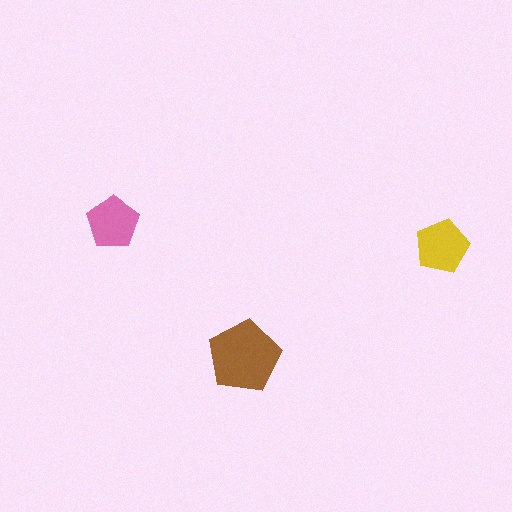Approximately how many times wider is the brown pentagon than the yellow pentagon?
About 1.5 times wider.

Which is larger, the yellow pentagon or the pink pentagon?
The yellow one.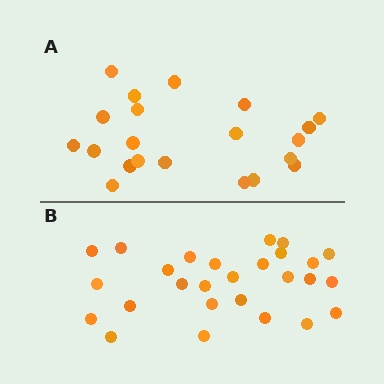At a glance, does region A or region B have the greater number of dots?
Region B (the bottom region) has more dots.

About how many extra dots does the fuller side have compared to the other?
Region B has about 6 more dots than region A.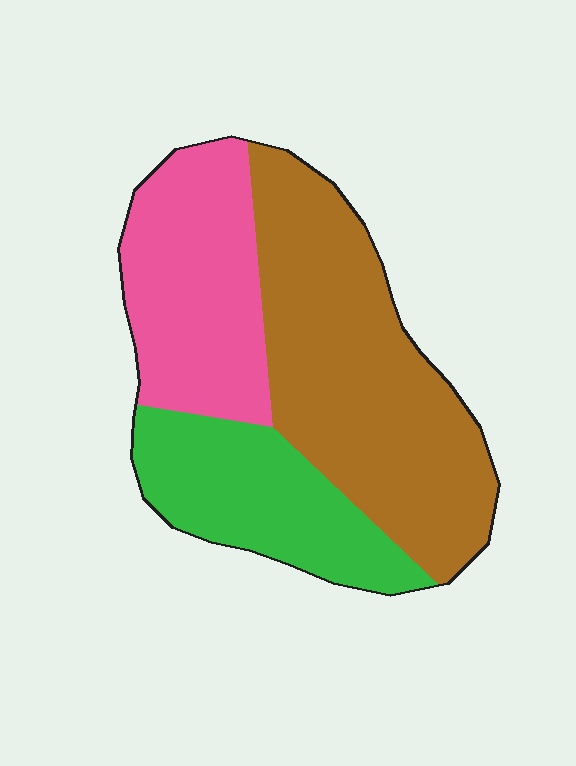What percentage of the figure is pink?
Pink covers around 30% of the figure.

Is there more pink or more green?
Pink.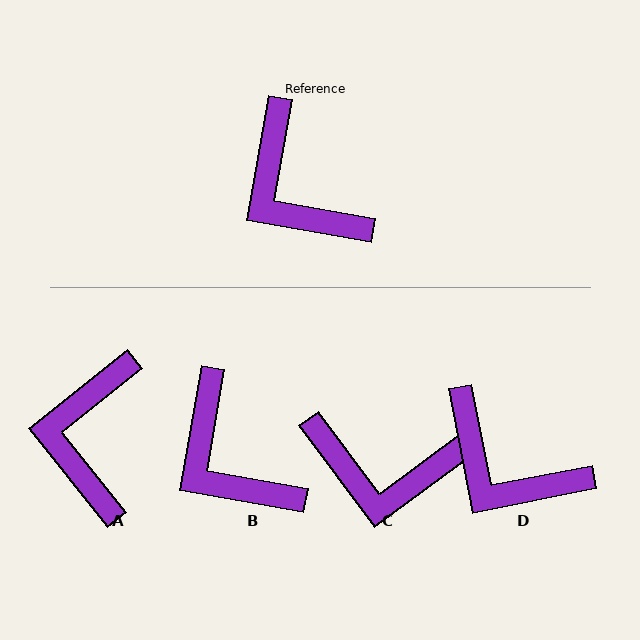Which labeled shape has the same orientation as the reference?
B.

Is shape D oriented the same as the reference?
No, it is off by about 21 degrees.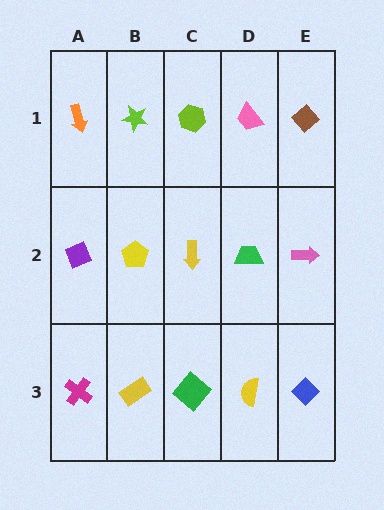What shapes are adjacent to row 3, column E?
A pink arrow (row 2, column E), a yellow semicircle (row 3, column D).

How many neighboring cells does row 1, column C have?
3.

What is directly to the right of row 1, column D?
A brown diamond.